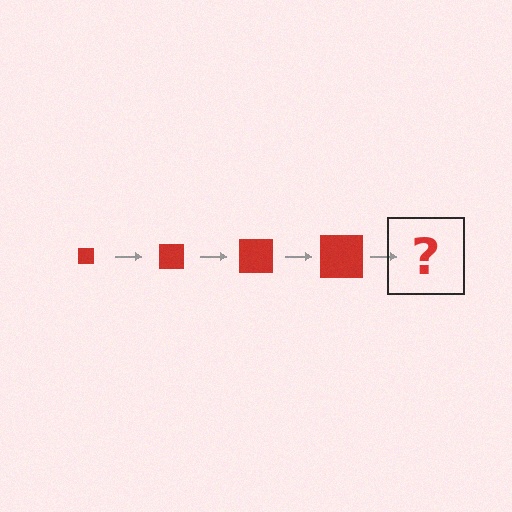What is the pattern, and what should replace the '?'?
The pattern is that the square gets progressively larger each step. The '?' should be a red square, larger than the previous one.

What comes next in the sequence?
The next element should be a red square, larger than the previous one.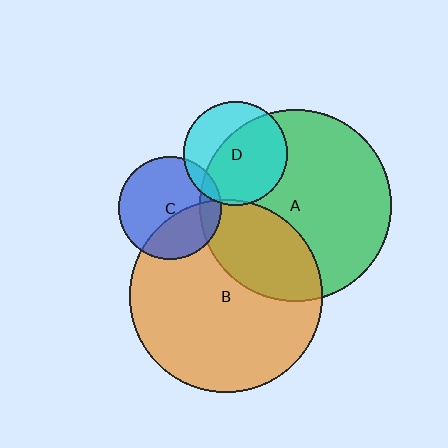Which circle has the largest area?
Circle B (orange).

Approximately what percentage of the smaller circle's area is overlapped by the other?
Approximately 10%.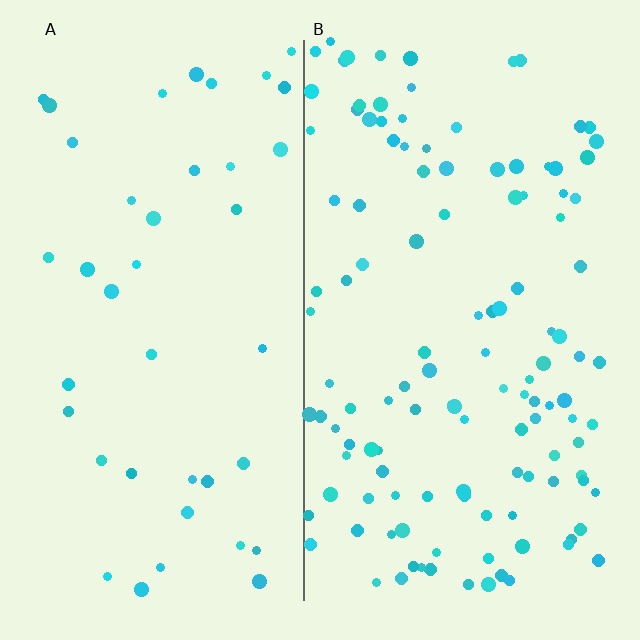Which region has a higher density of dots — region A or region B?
B (the right).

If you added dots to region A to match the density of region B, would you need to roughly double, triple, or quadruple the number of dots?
Approximately triple.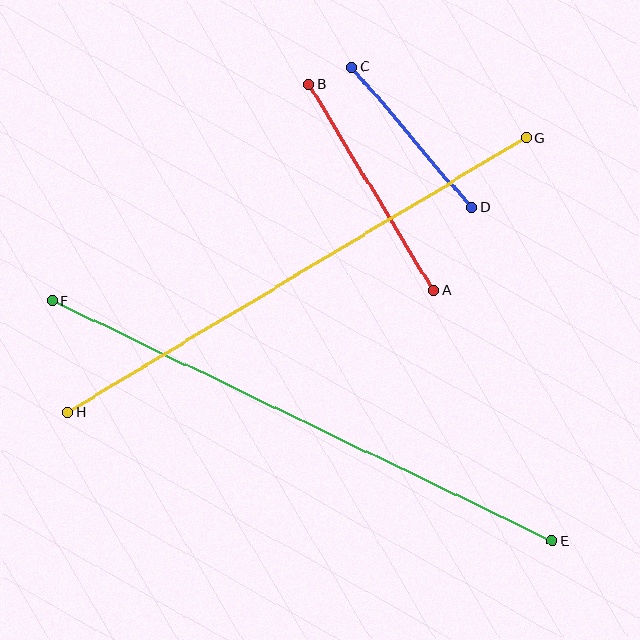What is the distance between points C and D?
The distance is approximately 184 pixels.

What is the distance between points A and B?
The distance is approximately 241 pixels.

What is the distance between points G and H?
The distance is approximately 535 pixels.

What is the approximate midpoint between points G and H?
The midpoint is at approximately (297, 275) pixels.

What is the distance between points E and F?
The distance is approximately 555 pixels.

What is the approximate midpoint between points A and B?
The midpoint is at approximately (371, 187) pixels.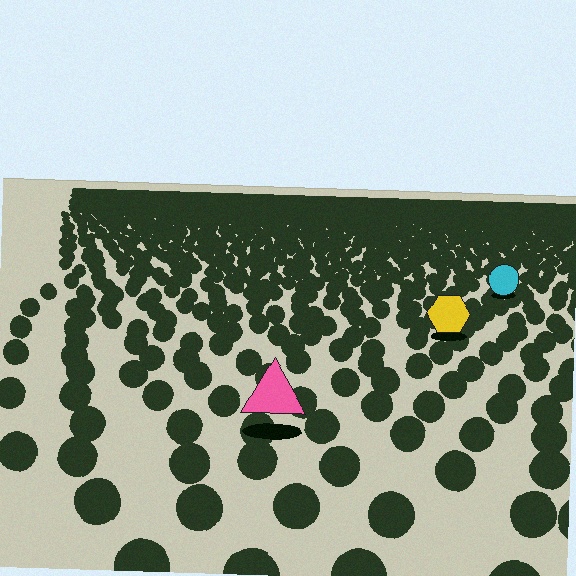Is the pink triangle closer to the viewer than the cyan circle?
Yes. The pink triangle is closer — you can tell from the texture gradient: the ground texture is coarser near it.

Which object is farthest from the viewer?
The cyan circle is farthest from the viewer. It appears smaller and the ground texture around it is denser.